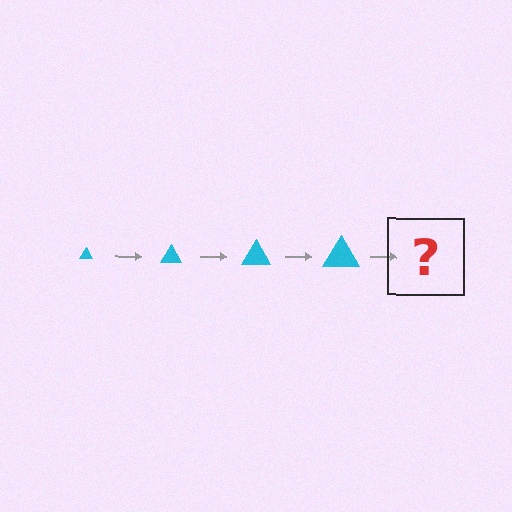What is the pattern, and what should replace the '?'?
The pattern is that the triangle gets progressively larger each step. The '?' should be a cyan triangle, larger than the previous one.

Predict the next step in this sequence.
The next step is a cyan triangle, larger than the previous one.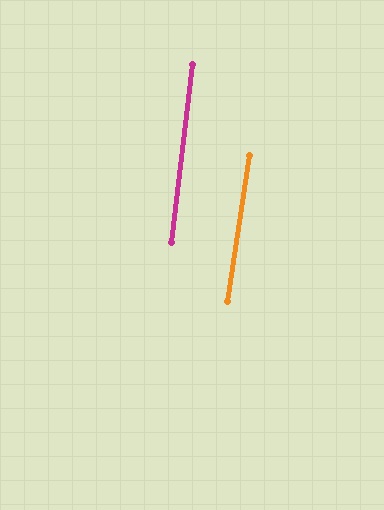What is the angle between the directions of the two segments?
Approximately 2 degrees.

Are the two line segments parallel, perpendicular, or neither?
Parallel — their directions differ by only 1.9°.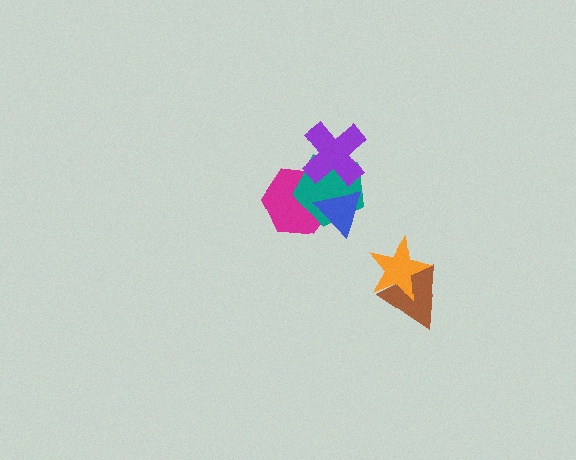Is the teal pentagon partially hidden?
Yes, it is partially covered by another shape.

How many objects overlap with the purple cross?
2 objects overlap with the purple cross.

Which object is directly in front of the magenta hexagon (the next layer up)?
The teal pentagon is directly in front of the magenta hexagon.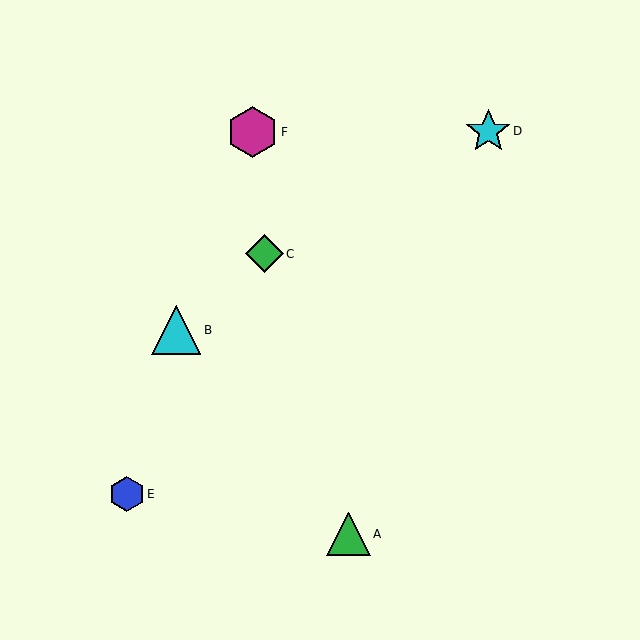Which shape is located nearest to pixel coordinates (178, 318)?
The cyan triangle (labeled B) at (176, 330) is nearest to that location.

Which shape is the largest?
The magenta hexagon (labeled F) is the largest.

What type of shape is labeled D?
Shape D is a cyan star.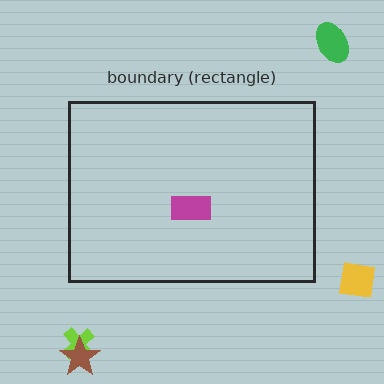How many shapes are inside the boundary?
1 inside, 4 outside.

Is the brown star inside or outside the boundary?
Outside.